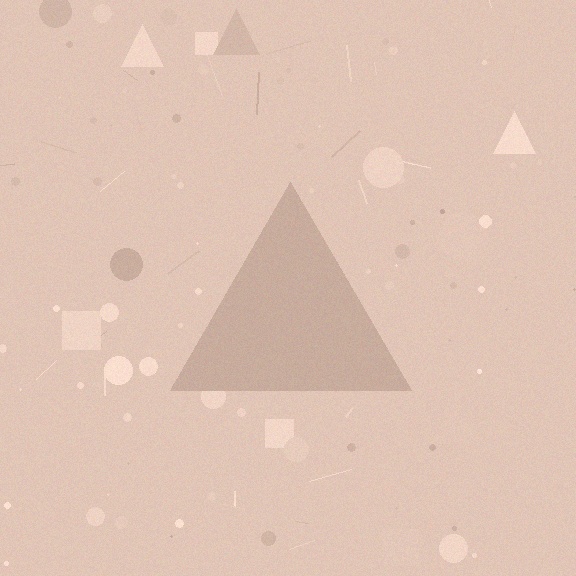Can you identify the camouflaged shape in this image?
The camouflaged shape is a triangle.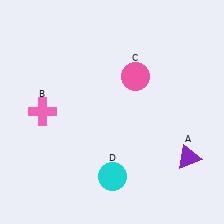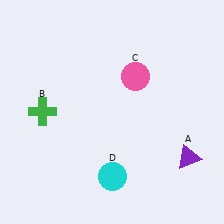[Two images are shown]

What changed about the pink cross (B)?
In Image 1, B is pink. In Image 2, it changed to green.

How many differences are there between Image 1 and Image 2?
There is 1 difference between the two images.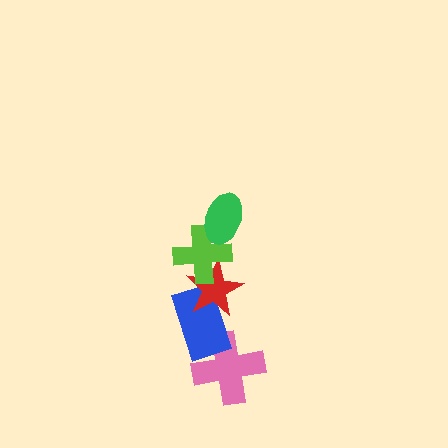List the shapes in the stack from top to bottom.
From top to bottom: the green ellipse, the lime cross, the red star, the blue rectangle, the pink cross.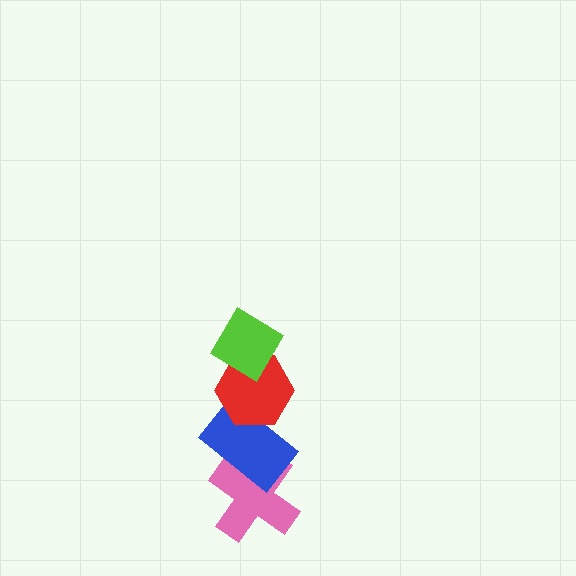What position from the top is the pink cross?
The pink cross is 4th from the top.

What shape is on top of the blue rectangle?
The red hexagon is on top of the blue rectangle.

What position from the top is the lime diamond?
The lime diamond is 1st from the top.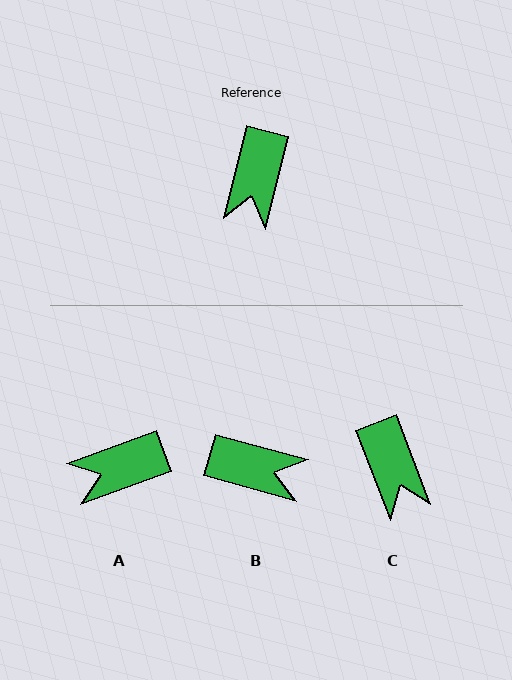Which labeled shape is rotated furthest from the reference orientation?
B, about 89 degrees away.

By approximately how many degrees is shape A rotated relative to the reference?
Approximately 56 degrees clockwise.